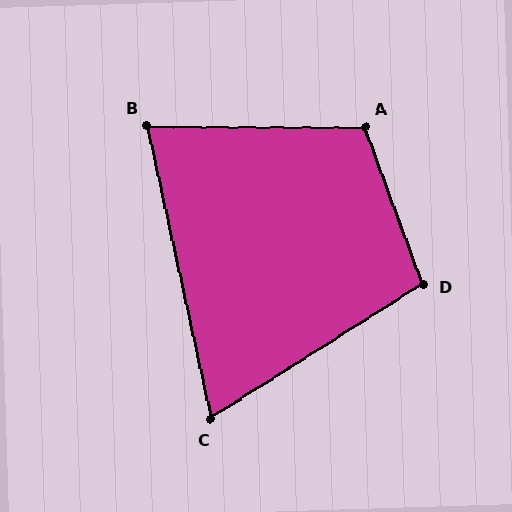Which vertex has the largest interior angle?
A, at approximately 110 degrees.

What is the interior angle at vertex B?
Approximately 78 degrees (acute).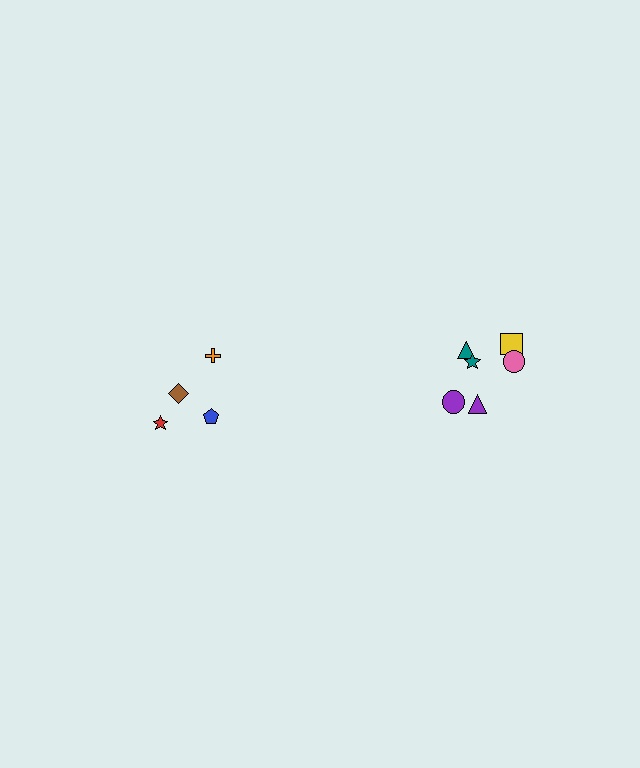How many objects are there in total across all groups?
There are 10 objects.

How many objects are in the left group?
There are 4 objects.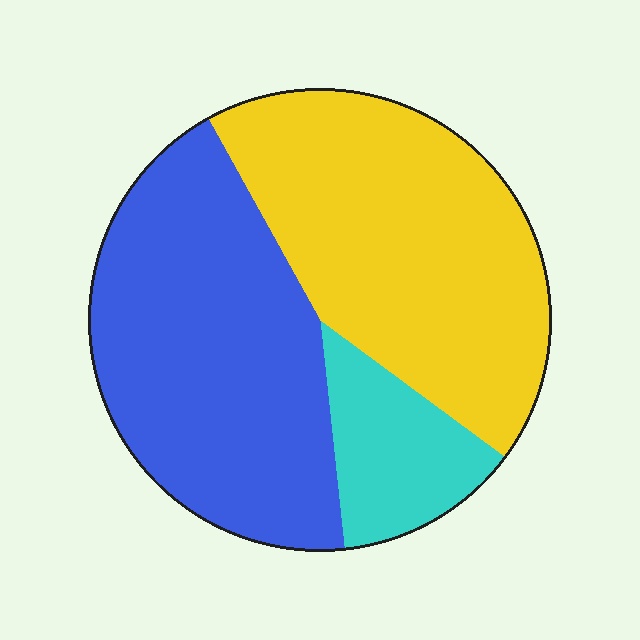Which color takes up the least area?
Cyan, at roughly 15%.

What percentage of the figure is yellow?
Yellow takes up between a quarter and a half of the figure.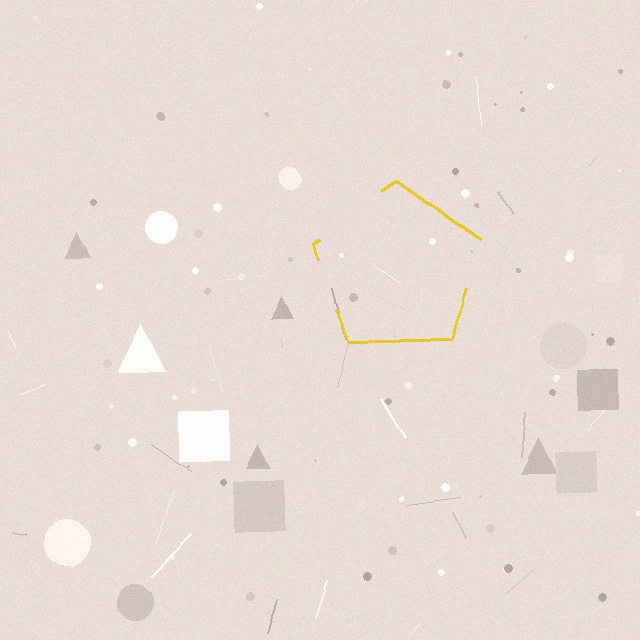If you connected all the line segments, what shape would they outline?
They would outline a pentagon.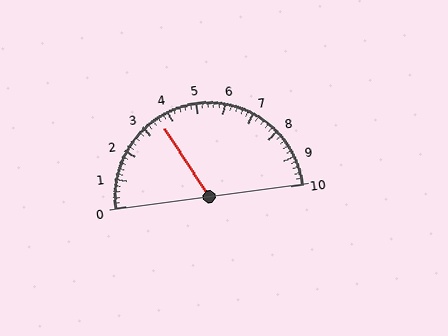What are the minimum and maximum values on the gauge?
The gauge ranges from 0 to 10.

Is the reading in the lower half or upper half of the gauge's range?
The reading is in the lower half of the range (0 to 10).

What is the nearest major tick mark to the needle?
The nearest major tick mark is 4.